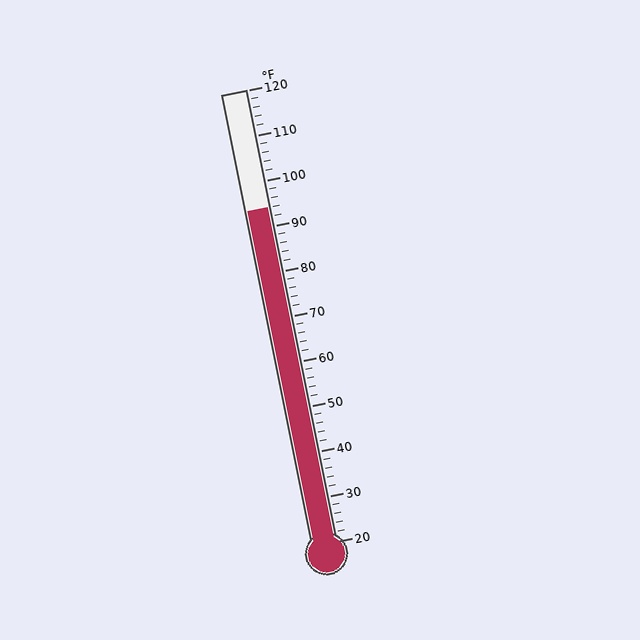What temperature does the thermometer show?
The thermometer shows approximately 94°F.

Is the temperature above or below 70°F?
The temperature is above 70°F.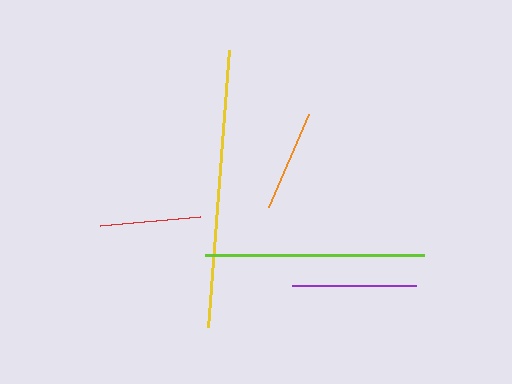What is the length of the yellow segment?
The yellow segment is approximately 278 pixels long.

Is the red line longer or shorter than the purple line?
The purple line is longer than the red line.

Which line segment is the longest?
The yellow line is the longest at approximately 278 pixels.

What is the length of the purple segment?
The purple segment is approximately 124 pixels long.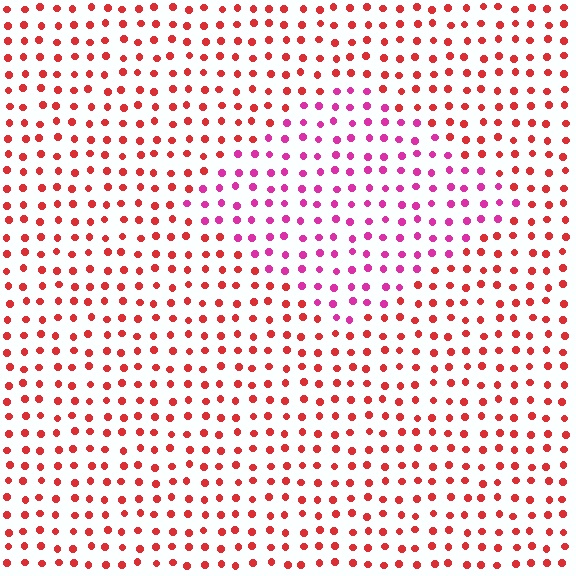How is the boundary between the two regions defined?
The boundary is defined purely by a slight shift in hue (about 41 degrees). Spacing, size, and orientation are identical on both sides.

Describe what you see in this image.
The image is filled with small red elements in a uniform arrangement. A diamond-shaped region is visible where the elements are tinted to a slightly different hue, forming a subtle color boundary.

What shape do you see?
I see a diamond.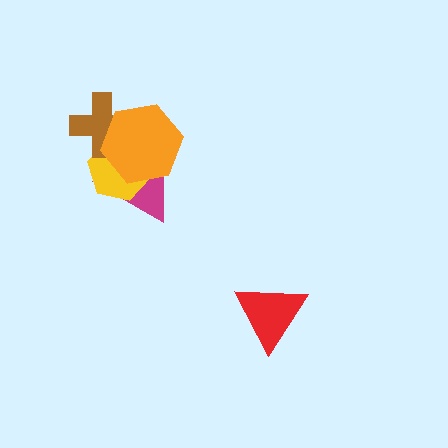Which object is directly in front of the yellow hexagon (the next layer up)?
The brown cross is directly in front of the yellow hexagon.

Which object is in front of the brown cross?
The orange hexagon is in front of the brown cross.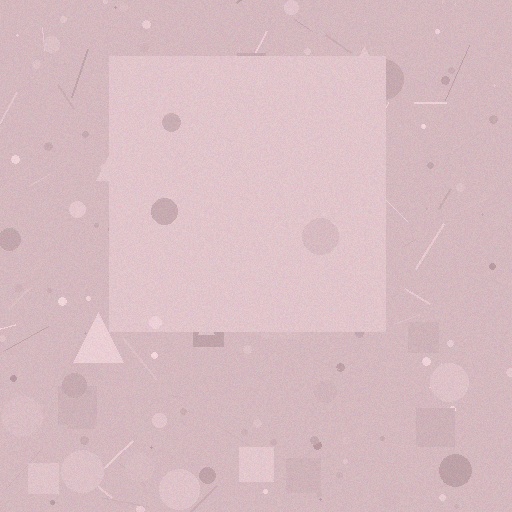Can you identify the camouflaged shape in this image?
The camouflaged shape is a square.